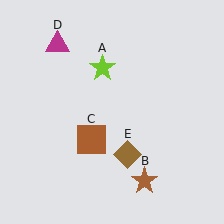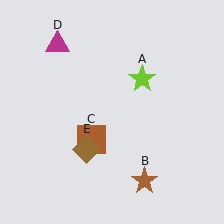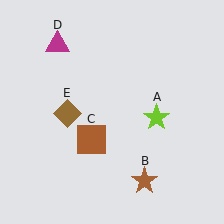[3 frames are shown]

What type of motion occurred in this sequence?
The lime star (object A), brown diamond (object E) rotated clockwise around the center of the scene.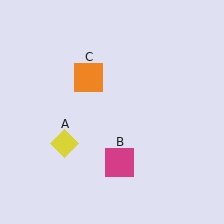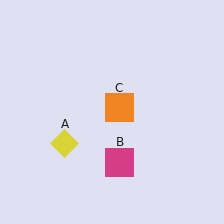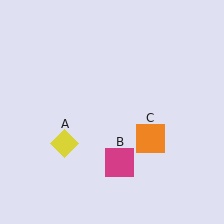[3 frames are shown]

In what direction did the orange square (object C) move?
The orange square (object C) moved down and to the right.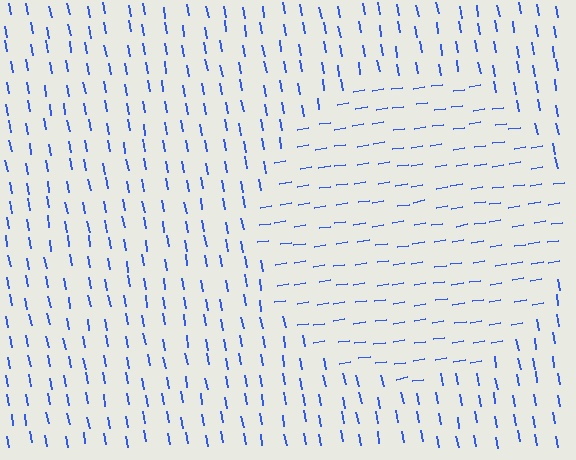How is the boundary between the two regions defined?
The boundary is defined purely by a change in line orientation (approximately 89 degrees difference). All lines are the same color and thickness.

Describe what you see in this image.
The image is filled with small blue line segments. A circle region in the image has lines oriented differently from the surrounding lines, creating a visible texture boundary.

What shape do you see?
I see a circle.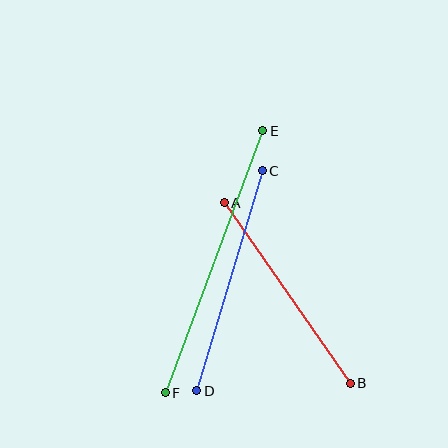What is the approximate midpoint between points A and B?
The midpoint is at approximately (287, 293) pixels.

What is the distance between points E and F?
The distance is approximately 280 pixels.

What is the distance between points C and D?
The distance is approximately 230 pixels.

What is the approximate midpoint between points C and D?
The midpoint is at approximately (229, 281) pixels.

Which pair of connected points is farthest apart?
Points E and F are farthest apart.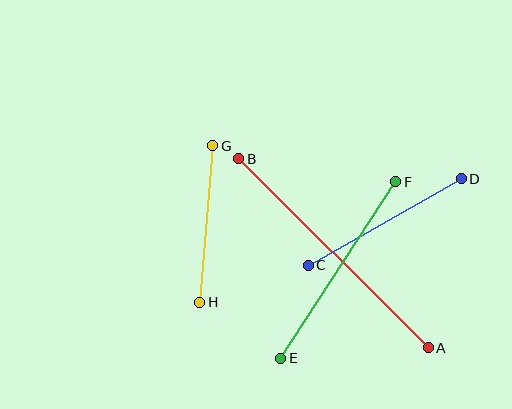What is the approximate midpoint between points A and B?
The midpoint is at approximately (334, 253) pixels.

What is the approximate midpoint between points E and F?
The midpoint is at approximately (338, 270) pixels.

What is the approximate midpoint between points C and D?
The midpoint is at approximately (385, 222) pixels.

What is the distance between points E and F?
The distance is approximately 211 pixels.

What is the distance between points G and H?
The distance is approximately 157 pixels.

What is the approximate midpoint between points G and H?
The midpoint is at approximately (206, 224) pixels.